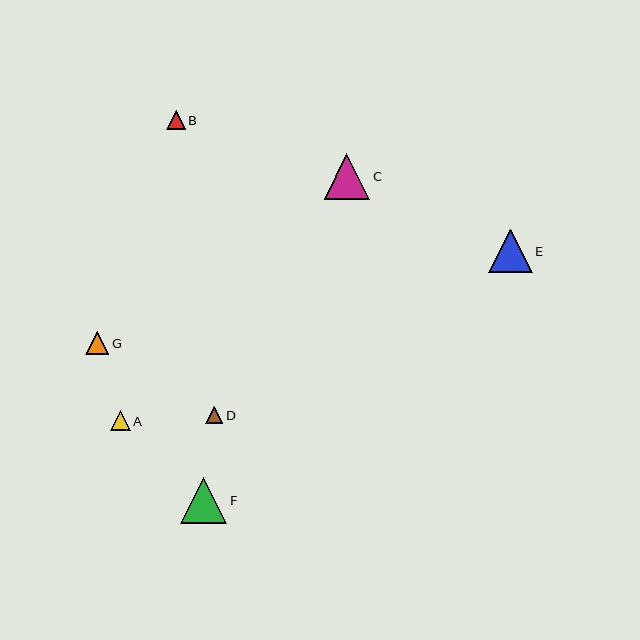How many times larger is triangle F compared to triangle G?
Triangle F is approximately 2.0 times the size of triangle G.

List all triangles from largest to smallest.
From largest to smallest: F, C, E, G, A, B, D.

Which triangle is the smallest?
Triangle D is the smallest with a size of approximately 17 pixels.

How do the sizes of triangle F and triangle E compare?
Triangle F and triangle E are approximately the same size.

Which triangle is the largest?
Triangle F is the largest with a size of approximately 46 pixels.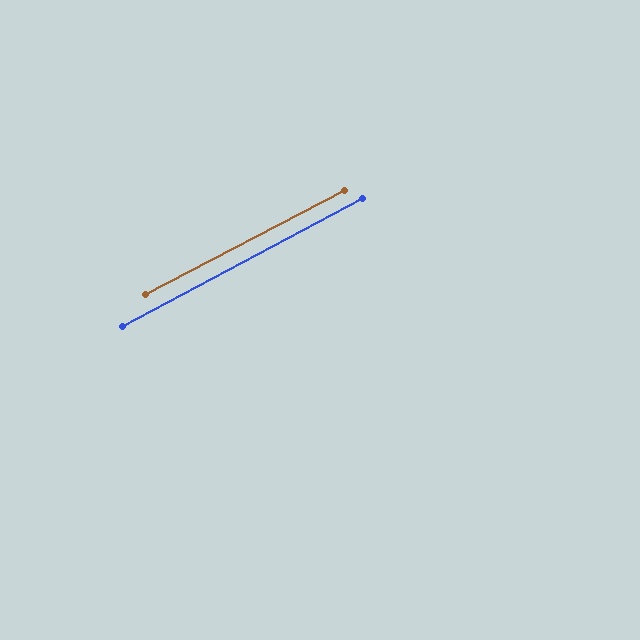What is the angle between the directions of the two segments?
Approximately 0 degrees.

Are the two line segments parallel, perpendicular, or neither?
Parallel — their directions differ by only 0.4°.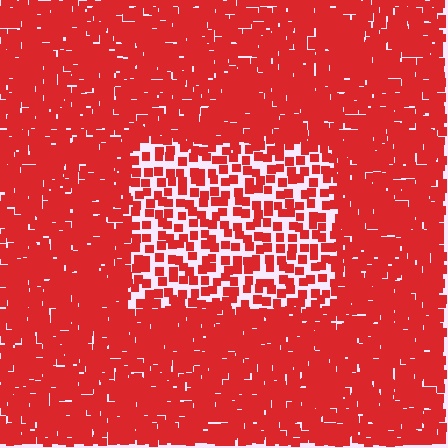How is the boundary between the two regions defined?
The boundary is defined by a change in element density (approximately 2.4x ratio). All elements are the same color, size, and shape.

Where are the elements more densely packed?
The elements are more densely packed outside the rectangle boundary.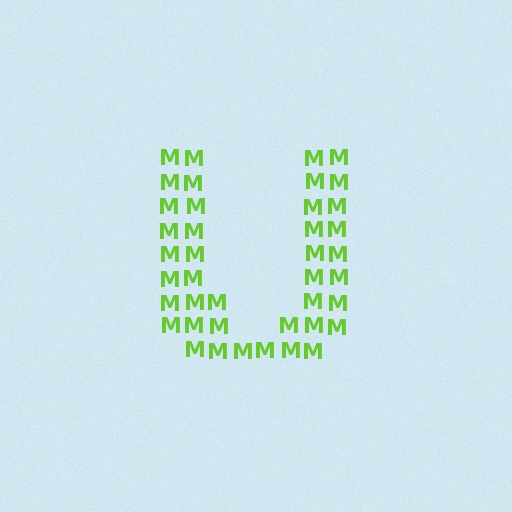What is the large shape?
The large shape is the letter U.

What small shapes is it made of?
It is made of small letter M's.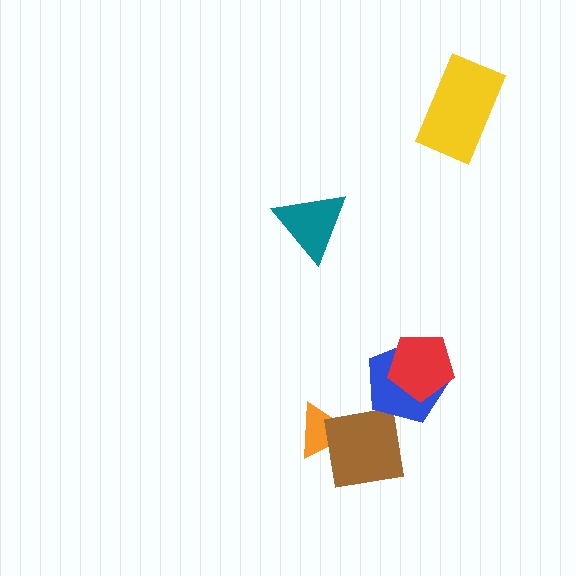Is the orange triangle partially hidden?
Yes, it is partially covered by another shape.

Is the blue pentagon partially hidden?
Yes, it is partially covered by another shape.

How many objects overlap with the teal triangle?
0 objects overlap with the teal triangle.